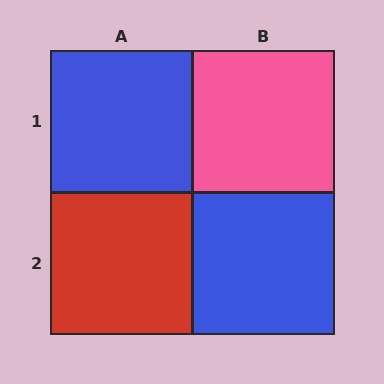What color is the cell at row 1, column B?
Pink.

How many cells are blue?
2 cells are blue.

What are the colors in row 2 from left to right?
Red, blue.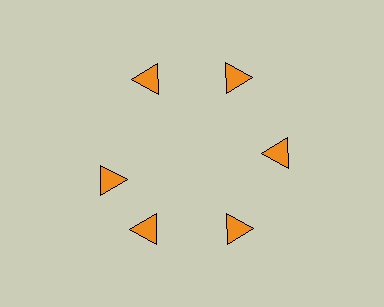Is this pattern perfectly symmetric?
No. The 6 orange triangles are arranged in a ring, but one element near the 9 o'clock position is rotated out of alignment along the ring, breaking the 6-fold rotational symmetry.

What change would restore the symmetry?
The symmetry would be restored by rotating it back into even spacing with its neighbors so that all 6 triangles sit at equal angles and equal distance from the center.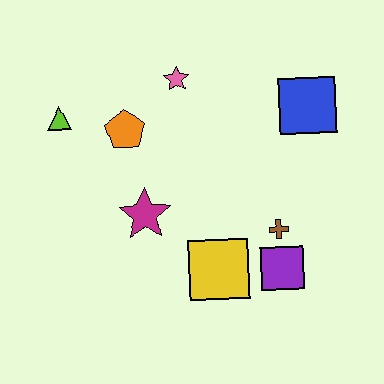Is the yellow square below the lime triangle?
Yes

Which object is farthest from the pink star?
The purple square is farthest from the pink star.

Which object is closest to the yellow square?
The purple square is closest to the yellow square.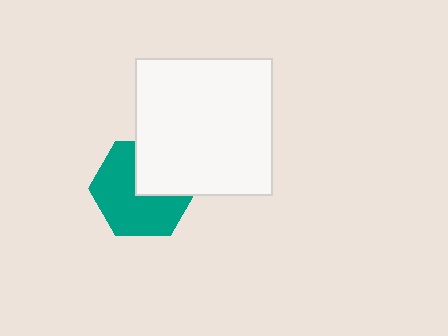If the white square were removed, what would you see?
You would see the complete teal hexagon.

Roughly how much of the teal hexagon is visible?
Most of it is visible (roughly 65%).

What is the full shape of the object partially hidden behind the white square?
The partially hidden object is a teal hexagon.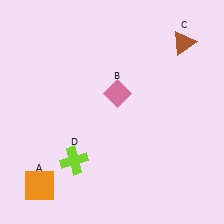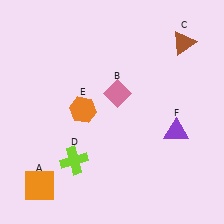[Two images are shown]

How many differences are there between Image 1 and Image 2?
There are 2 differences between the two images.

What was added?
An orange hexagon (E), a purple triangle (F) were added in Image 2.